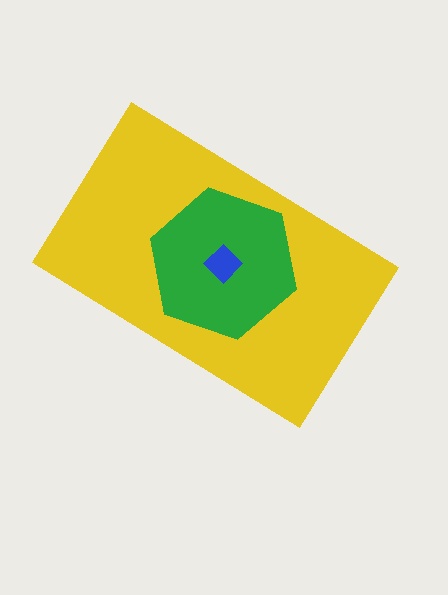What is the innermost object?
The blue diamond.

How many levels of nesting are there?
3.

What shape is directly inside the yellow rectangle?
The green hexagon.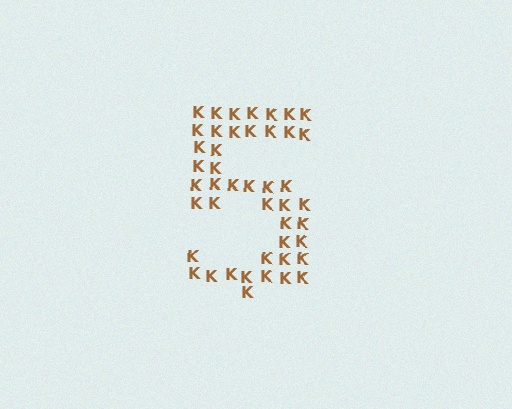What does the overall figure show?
The overall figure shows the digit 5.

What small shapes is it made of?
It is made of small letter K's.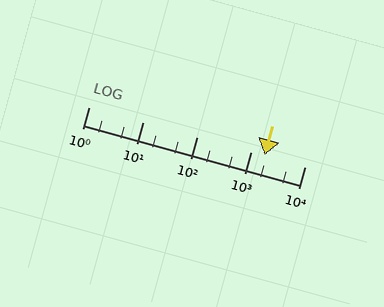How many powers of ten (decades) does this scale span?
The scale spans 4 decades, from 1 to 10000.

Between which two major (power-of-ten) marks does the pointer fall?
The pointer is between 1000 and 10000.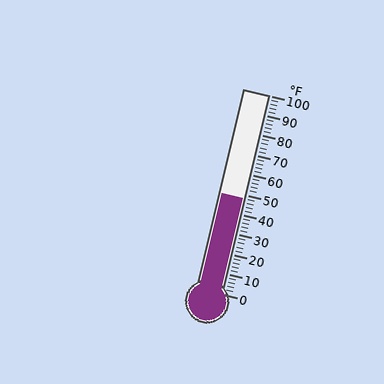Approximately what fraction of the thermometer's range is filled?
The thermometer is filled to approximately 50% of its range.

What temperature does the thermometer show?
The thermometer shows approximately 48°F.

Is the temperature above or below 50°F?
The temperature is below 50°F.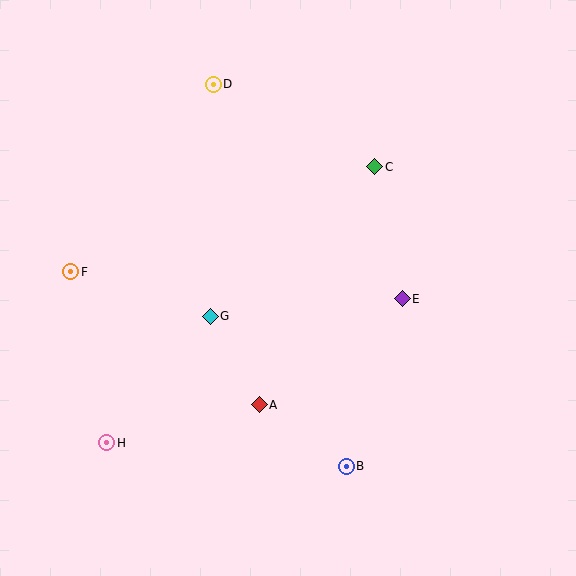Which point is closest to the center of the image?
Point G at (210, 316) is closest to the center.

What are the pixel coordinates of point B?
Point B is at (346, 466).